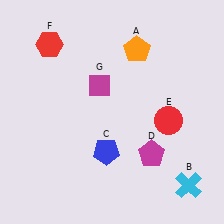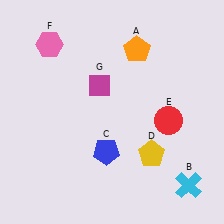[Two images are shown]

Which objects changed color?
D changed from magenta to yellow. F changed from red to pink.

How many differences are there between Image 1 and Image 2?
There are 2 differences between the two images.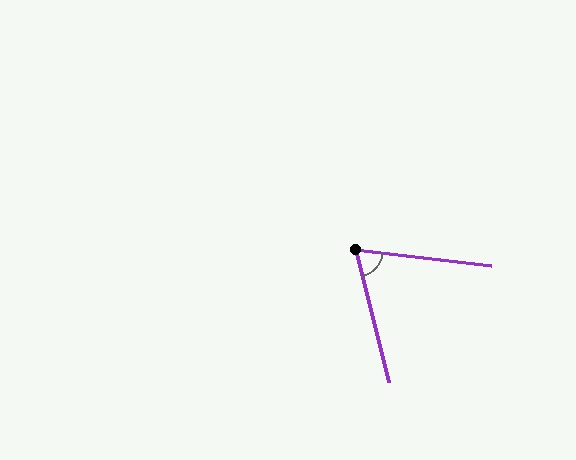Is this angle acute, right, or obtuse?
It is acute.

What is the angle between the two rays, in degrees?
Approximately 70 degrees.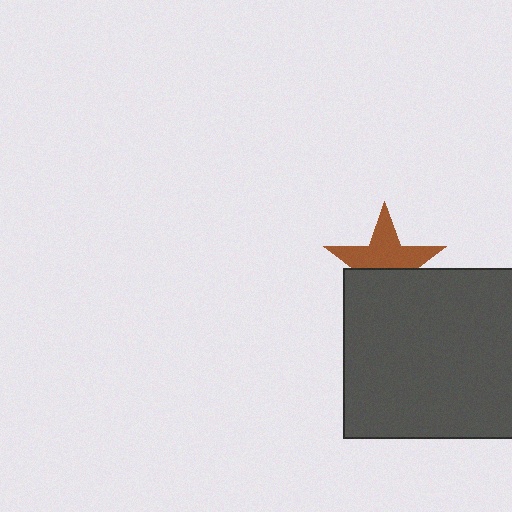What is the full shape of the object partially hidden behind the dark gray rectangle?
The partially hidden object is a brown star.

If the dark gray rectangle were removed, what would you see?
You would see the complete brown star.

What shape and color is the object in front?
The object in front is a dark gray rectangle.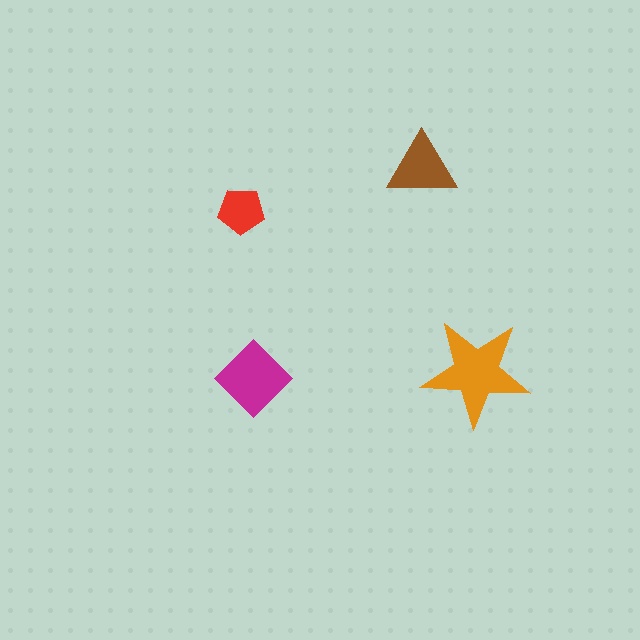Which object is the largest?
The orange star.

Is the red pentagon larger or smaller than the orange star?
Smaller.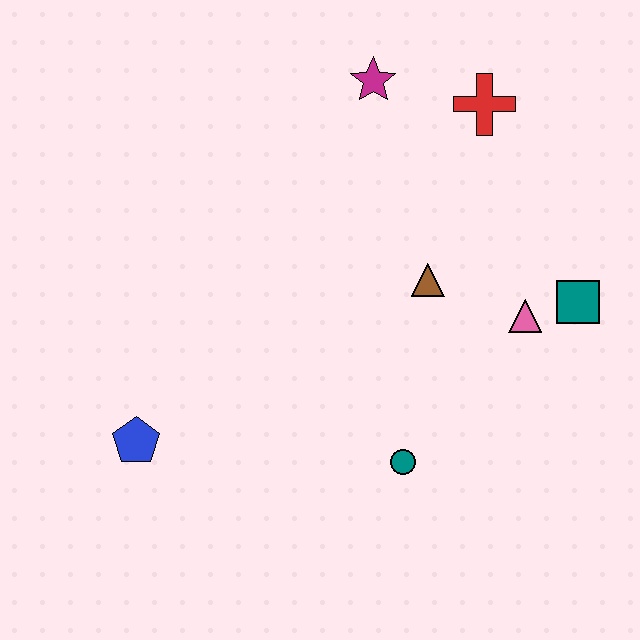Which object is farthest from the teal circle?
The magenta star is farthest from the teal circle.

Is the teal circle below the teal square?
Yes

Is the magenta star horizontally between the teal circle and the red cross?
No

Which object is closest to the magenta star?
The red cross is closest to the magenta star.